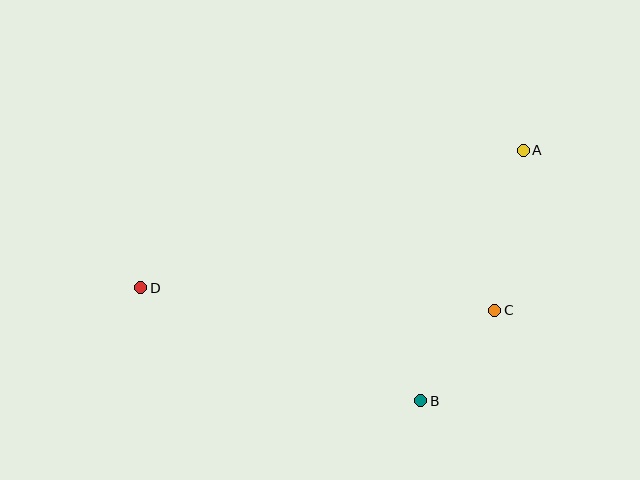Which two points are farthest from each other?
Points A and D are farthest from each other.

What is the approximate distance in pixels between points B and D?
The distance between B and D is approximately 302 pixels.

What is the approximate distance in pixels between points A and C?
The distance between A and C is approximately 162 pixels.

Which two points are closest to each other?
Points B and C are closest to each other.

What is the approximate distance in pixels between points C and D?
The distance between C and D is approximately 355 pixels.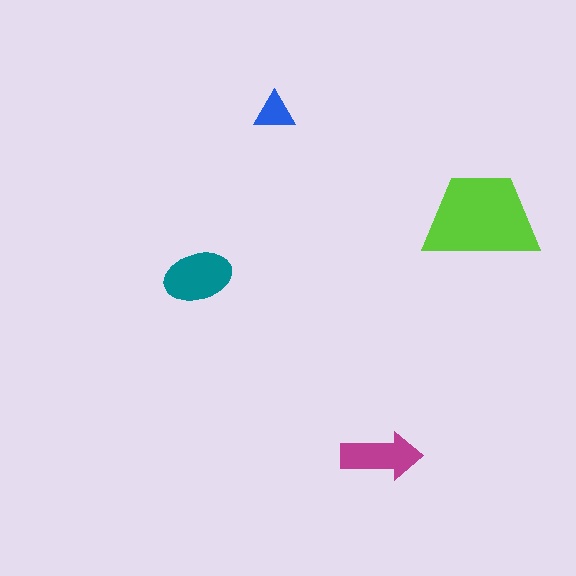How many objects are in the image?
There are 4 objects in the image.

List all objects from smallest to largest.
The blue triangle, the magenta arrow, the teal ellipse, the lime trapezoid.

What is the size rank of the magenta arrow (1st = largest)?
3rd.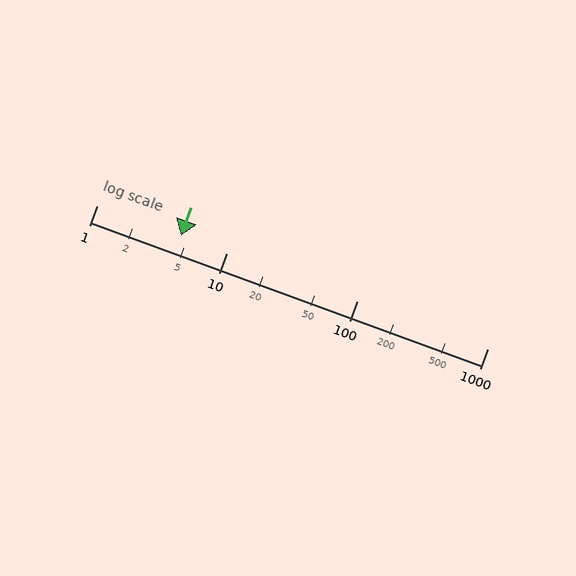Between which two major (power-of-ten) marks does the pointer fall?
The pointer is between 1 and 10.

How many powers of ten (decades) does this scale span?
The scale spans 3 decades, from 1 to 1000.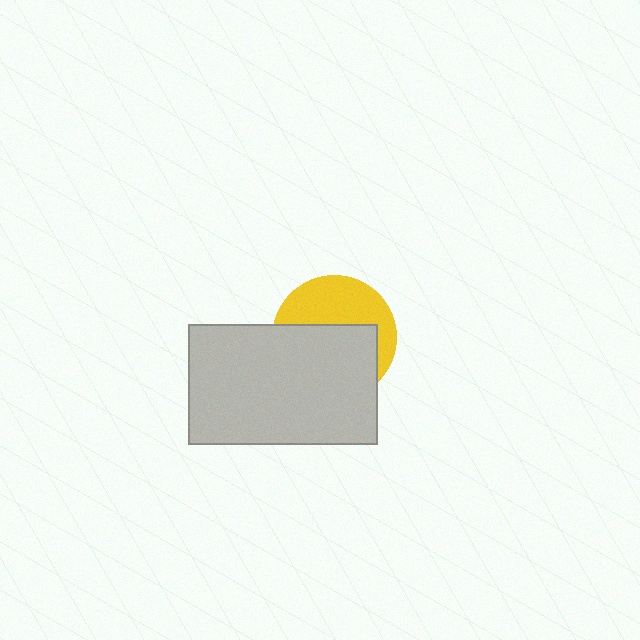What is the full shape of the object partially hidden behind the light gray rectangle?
The partially hidden object is a yellow circle.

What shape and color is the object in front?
The object in front is a light gray rectangle.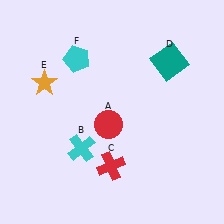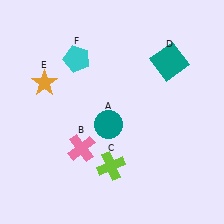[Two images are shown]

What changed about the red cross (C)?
In Image 1, C is red. In Image 2, it changed to lime.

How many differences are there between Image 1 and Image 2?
There are 3 differences between the two images.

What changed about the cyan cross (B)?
In Image 1, B is cyan. In Image 2, it changed to pink.